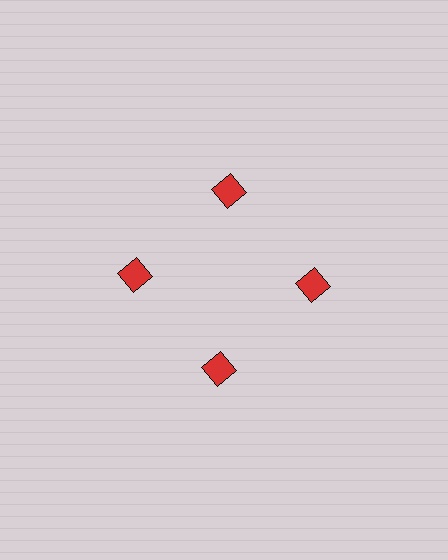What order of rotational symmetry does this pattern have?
This pattern has 4-fold rotational symmetry.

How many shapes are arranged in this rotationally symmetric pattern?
There are 4 shapes, arranged in 4 groups of 1.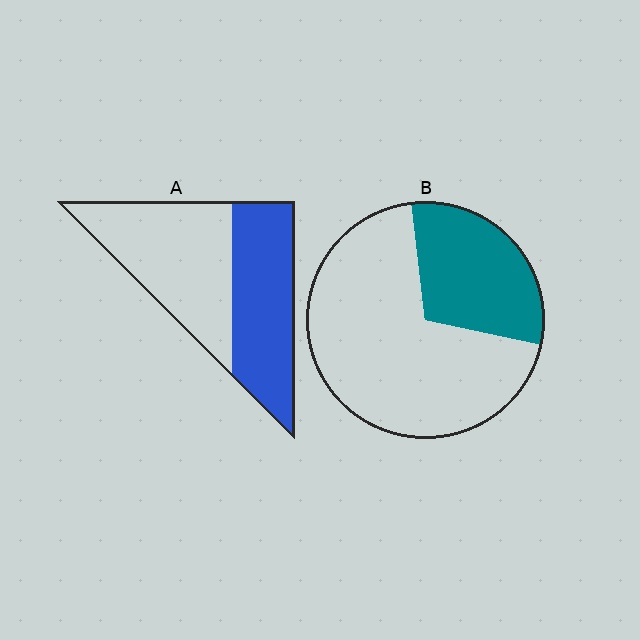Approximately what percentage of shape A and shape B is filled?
A is approximately 45% and B is approximately 30%.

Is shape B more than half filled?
No.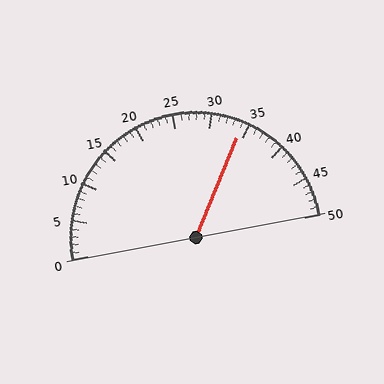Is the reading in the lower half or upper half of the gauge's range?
The reading is in the upper half of the range (0 to 50).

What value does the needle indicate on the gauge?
The needle indicates approximately 34.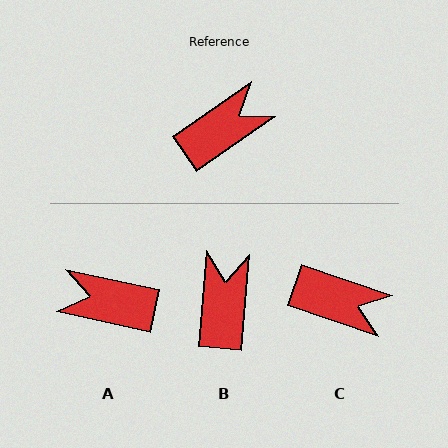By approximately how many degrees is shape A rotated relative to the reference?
Approximately 133 degrees counter-clockwise.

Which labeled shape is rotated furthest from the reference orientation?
A, about 133 degrees away.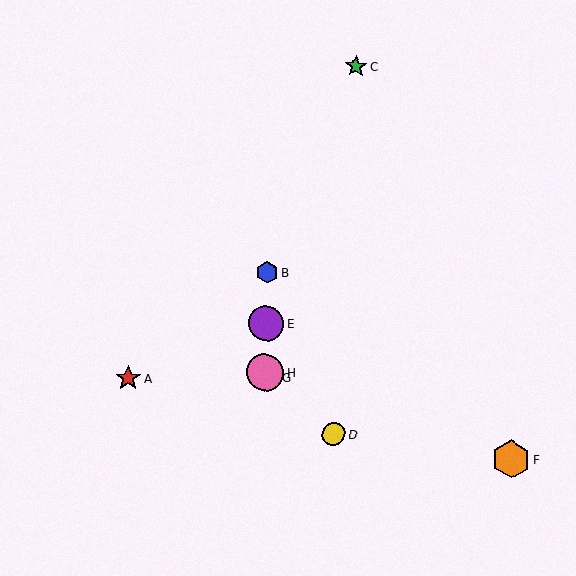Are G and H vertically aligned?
Yes, both are at x≈265.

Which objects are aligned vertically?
Objects B, E, G, H are aligned vertically.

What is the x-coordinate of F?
Object F is at x≈511.